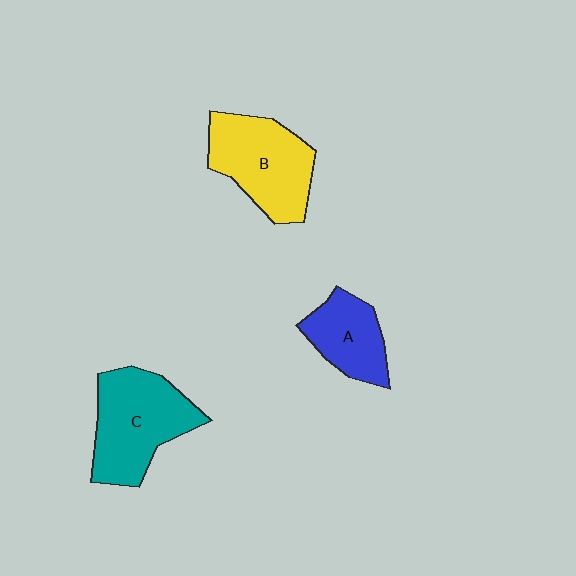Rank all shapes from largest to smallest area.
From largest to smallest: C (teal), B (yellow), A (blue).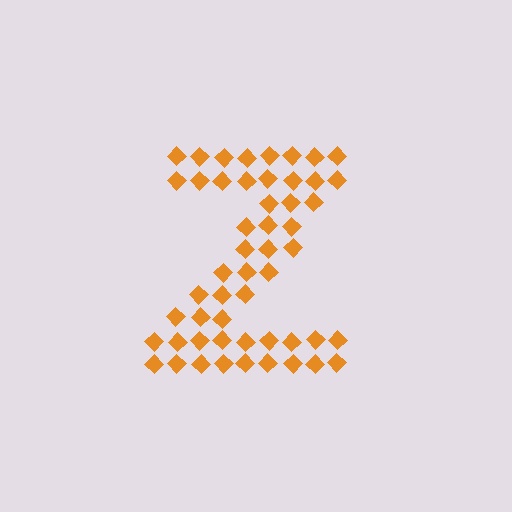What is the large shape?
The large shape is the letter Z.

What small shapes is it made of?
It is made of small diamonds.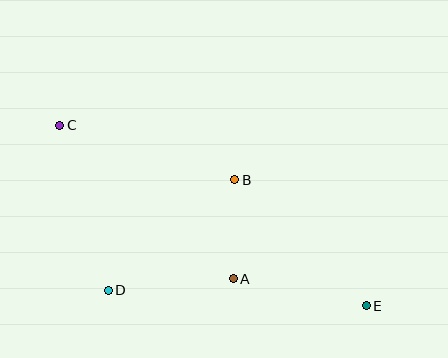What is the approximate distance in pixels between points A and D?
The distance between A and D is approximately 125 pixels.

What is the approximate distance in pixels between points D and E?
The distance between D and E is approximately 258 pixels.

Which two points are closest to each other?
Points A and B are closest to each other.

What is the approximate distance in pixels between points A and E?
The distance between A and E is approximately 136 pixels.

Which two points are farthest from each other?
Points C and E are farthest from each other.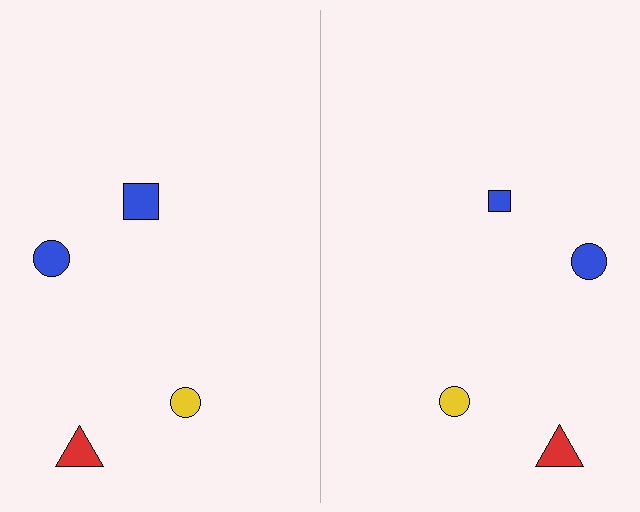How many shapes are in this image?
There are 8 shapes in this image.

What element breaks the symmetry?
The blue square on the right side has a different size than its mirror counterpart.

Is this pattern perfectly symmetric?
No, the pattern is not perfectly symmetric. The blue square on the right side has a different size than its mirror counterpart.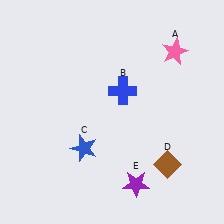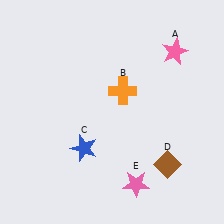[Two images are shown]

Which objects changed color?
B changed from blue to orange. E changed from purple to pink.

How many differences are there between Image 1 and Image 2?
There are 2 differences between the two images.